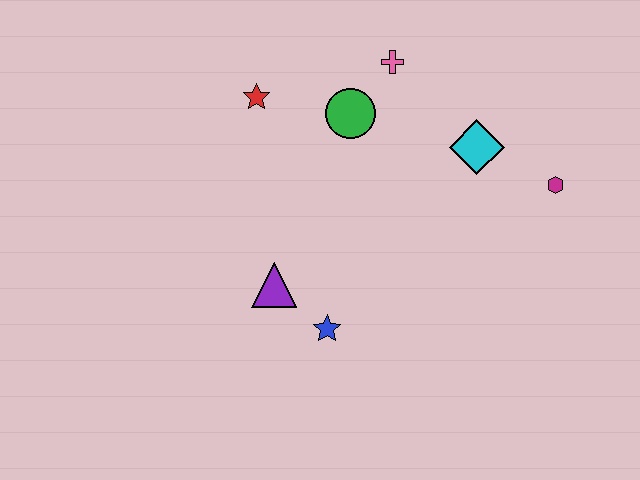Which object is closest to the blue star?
The purple triangle is closest to the blue star.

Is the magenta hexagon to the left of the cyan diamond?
No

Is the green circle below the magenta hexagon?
No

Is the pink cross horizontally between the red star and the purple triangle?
No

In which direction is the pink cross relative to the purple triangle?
The pink cross is above the purple triangle.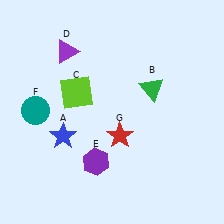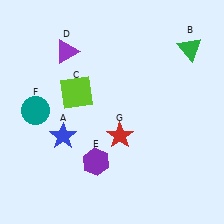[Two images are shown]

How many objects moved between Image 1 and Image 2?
1 object moved between the two images.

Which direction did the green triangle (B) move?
The green triangle (B) moved up.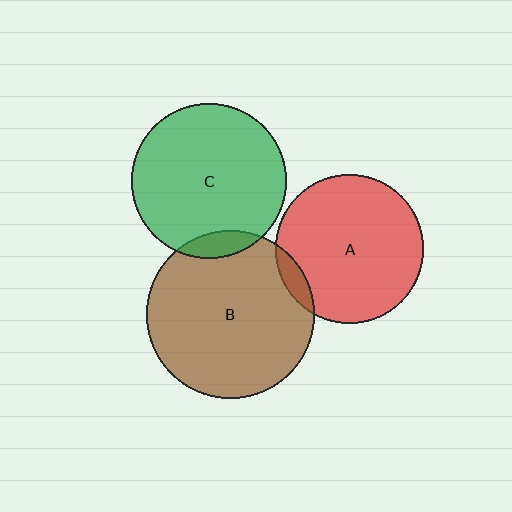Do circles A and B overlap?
Yes.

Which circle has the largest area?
Circle B (brown).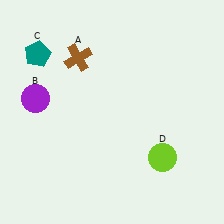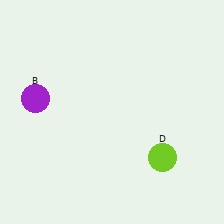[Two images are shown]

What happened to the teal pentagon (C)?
The teal pentagon (C) was removed in Image 2. It was in the top-left area of Image 1.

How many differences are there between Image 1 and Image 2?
There are 2 differences between the two images.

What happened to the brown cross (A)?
The brown cross (A) was removed in Image 2. It was in the top-left area of Image 1.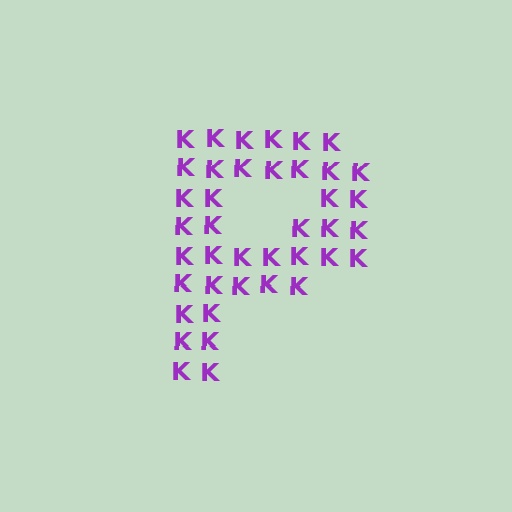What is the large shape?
The large shape is the letter P.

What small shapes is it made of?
It is made of small letter K's.